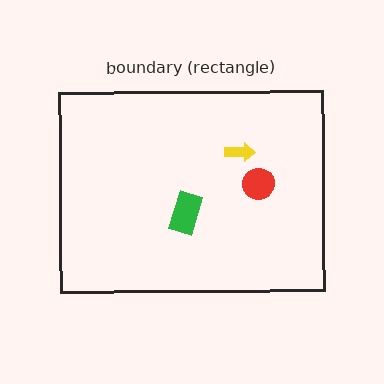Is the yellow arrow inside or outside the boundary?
Inside.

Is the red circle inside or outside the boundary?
Inside.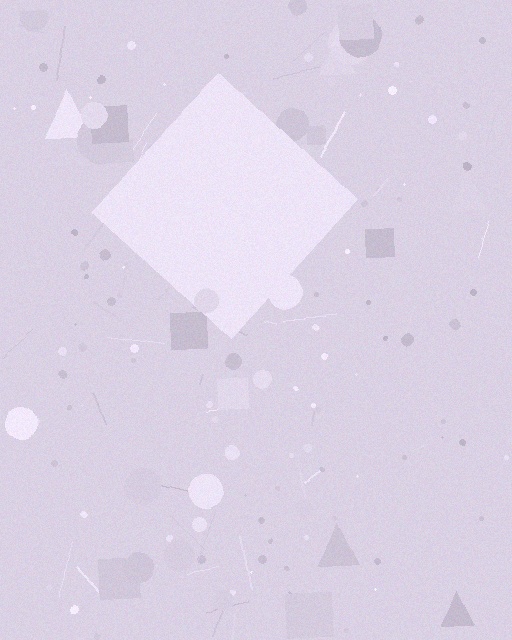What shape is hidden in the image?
A diamond is hidden in the image.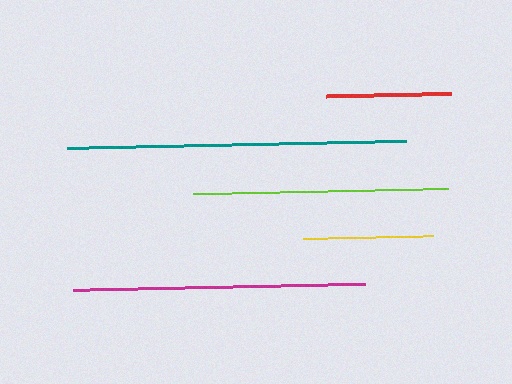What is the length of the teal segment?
The teal segment is approximately 338 pixels long.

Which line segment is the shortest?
The red line is the shortest at approximately 125 pixels.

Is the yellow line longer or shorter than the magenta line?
The magenta line is longer than the yellow line.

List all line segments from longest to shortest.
From longest to shortest: teal, magenta, lime, yellow, red.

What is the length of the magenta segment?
The magenta segment is approximately 292 pixels long.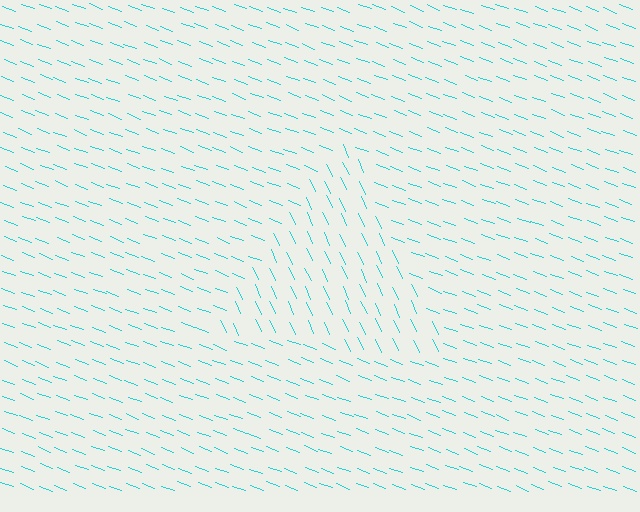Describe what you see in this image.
The image is filled with small cyan line segments. A triangle region in the image has lines oriented differently from the surrounding lines, creating a visible texture boundary.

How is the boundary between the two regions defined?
The boundary is defined purely by a change in line orientation (approximately 45 degrees difference). All lines are the same color and thickness.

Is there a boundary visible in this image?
Yes, there is a texture boundary formed by a change in line orientation.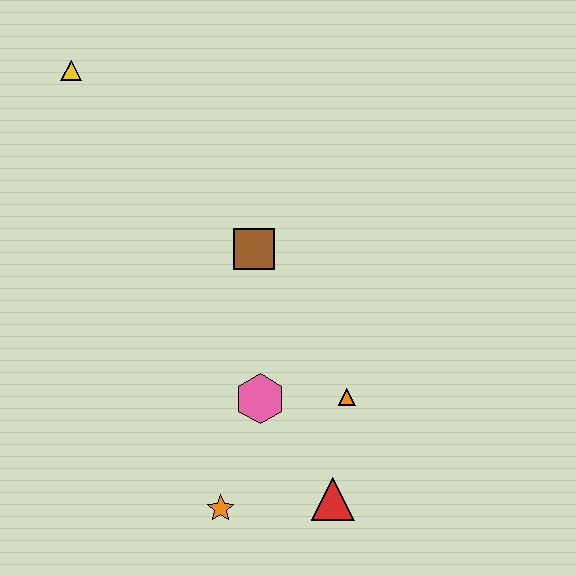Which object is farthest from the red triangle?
The yellow triangle is farthest from the red triangle.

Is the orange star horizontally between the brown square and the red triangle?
No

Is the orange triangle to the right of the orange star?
Yes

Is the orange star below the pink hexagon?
Yes